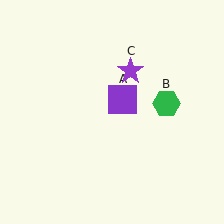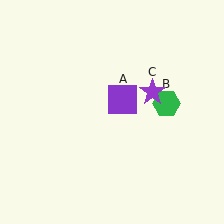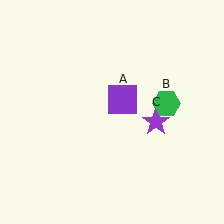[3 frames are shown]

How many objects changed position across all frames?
1 object changed position: purple star (object C).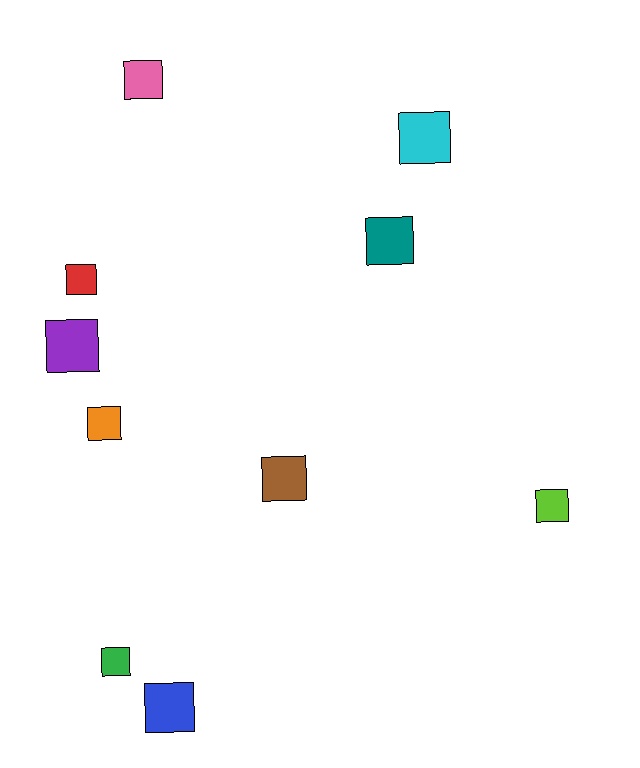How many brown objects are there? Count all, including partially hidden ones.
There is 1 brown object.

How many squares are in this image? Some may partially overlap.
There are 10 squares.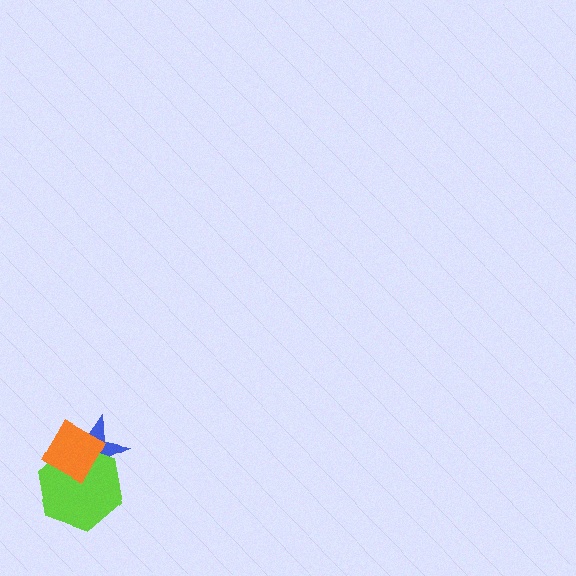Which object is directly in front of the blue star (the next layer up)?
The lime hexagon is directly in front of the blue star.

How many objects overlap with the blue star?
2 objects overlap with the blue star.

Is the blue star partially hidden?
Yes, it is partially covered by another shape.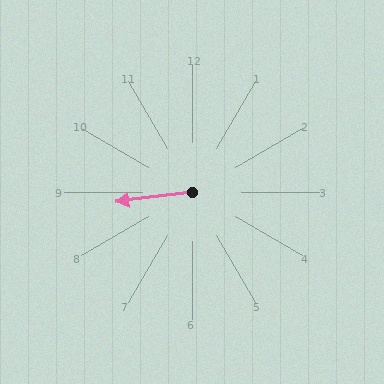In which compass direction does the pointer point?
West.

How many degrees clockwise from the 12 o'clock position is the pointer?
Approximately 263 degrees.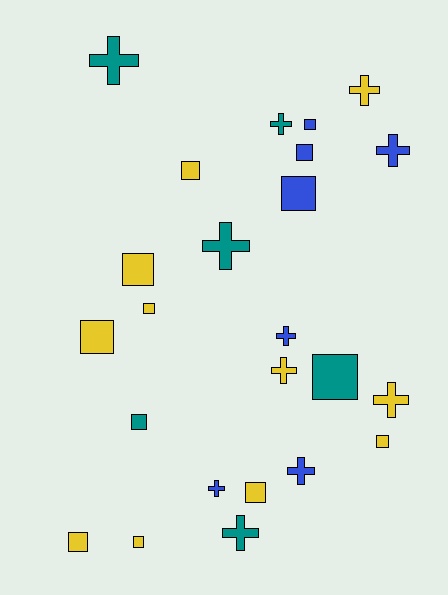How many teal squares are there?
There are 2 teal squares.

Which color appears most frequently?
Yellow, with 11 objects.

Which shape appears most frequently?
Square, with 13 objects.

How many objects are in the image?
There are 24 objects.